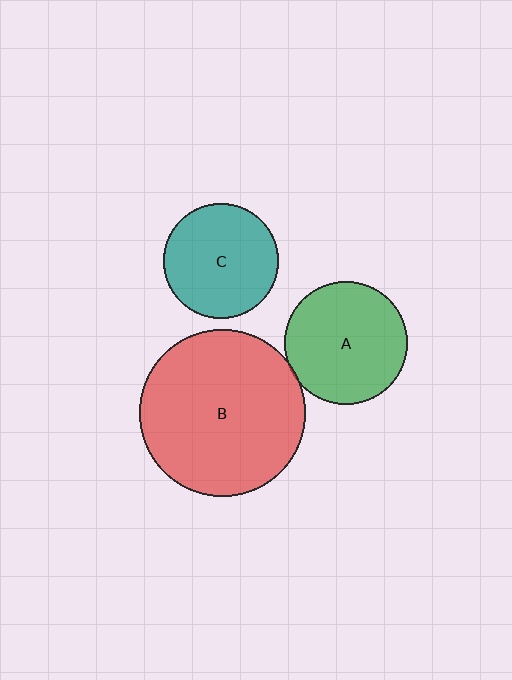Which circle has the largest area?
Circle B (red).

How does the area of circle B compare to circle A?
Approximately 1.8 times.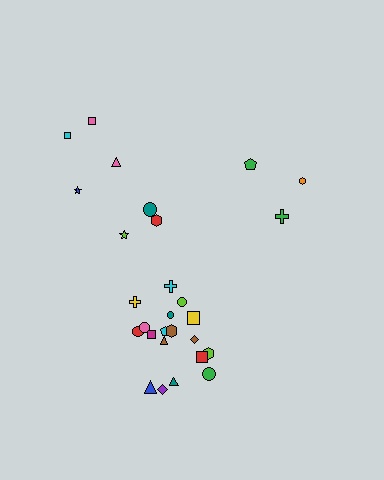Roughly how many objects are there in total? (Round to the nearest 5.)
Roughly 30 objects in total.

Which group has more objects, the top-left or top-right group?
The top-left group.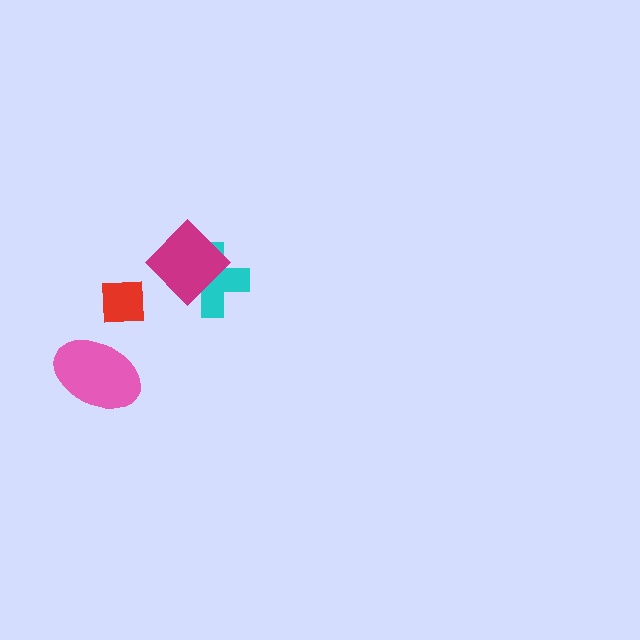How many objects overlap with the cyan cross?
1 object overlaps with the cyan cross.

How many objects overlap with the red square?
0 objects overlap with the red square.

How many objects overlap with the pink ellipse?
0 objects overlap with the pink ellipse.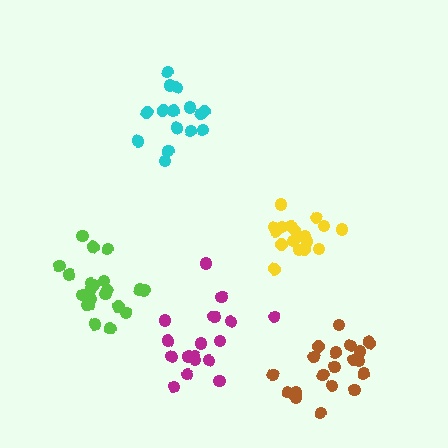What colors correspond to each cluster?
The clusters are colored: cyan, magenta, lime, brown, yellow.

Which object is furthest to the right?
The brown cluster is rightmost.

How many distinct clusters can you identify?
There are 5 distinct clusters.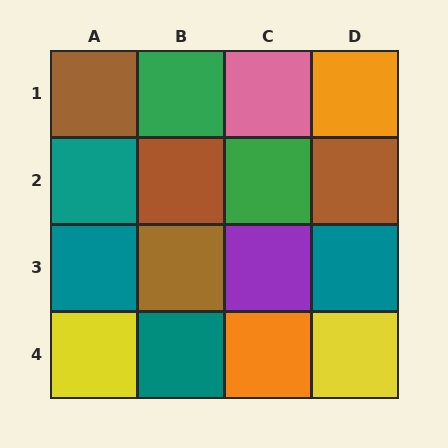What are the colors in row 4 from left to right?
Yellow, teal, orange, yellow.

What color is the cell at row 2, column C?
Green.